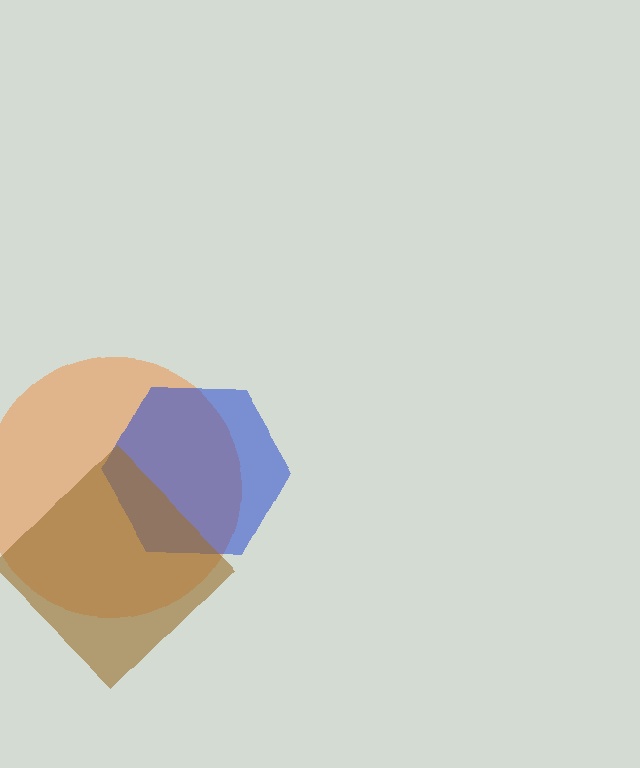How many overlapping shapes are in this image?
There are 3 overlapping shapes in the image.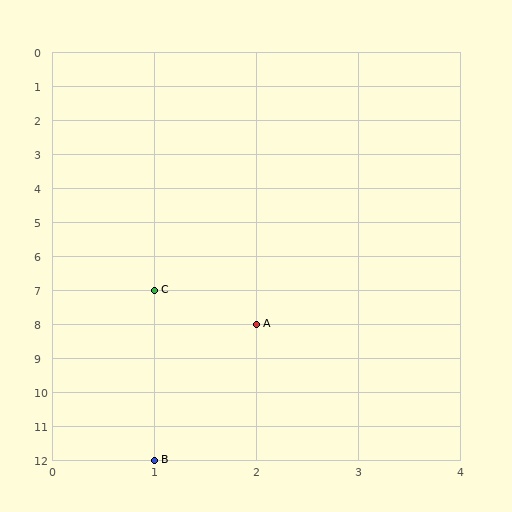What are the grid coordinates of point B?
Point B is at grid coordinates (1, 12).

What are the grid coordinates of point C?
Point C is at grid coordinates (1, 7).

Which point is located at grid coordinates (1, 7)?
Point C is at (1, 7).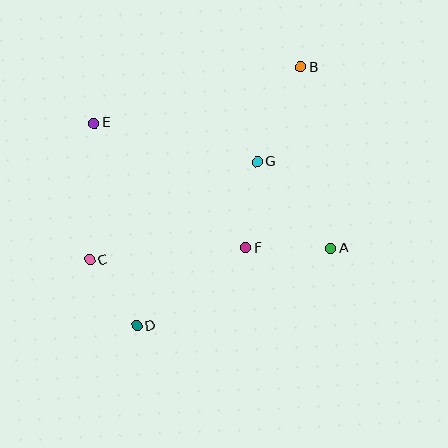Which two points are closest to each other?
Points C and D are closest to each other.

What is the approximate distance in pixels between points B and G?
The distance between B and G is approximately 104 pixels.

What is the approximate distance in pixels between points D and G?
The distance between D and G is approximately 203 pixels.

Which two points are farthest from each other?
Points B and D are farthest from each other.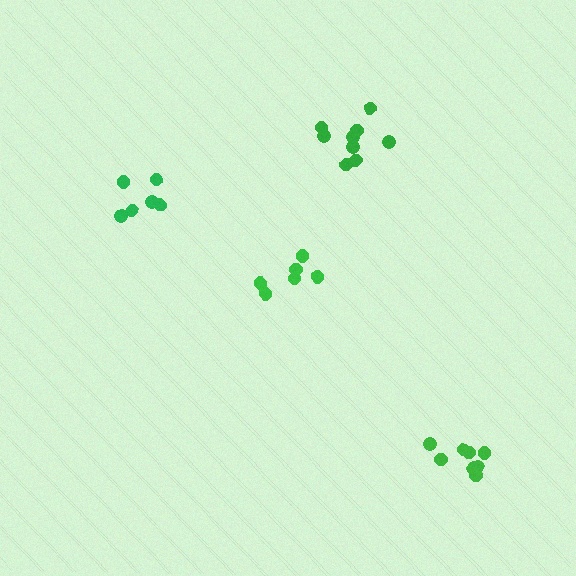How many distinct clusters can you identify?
There are 4 distinct clusters.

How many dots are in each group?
Group 1: 6 dots, Group 2: 6 dots, Group 3: 8 dots, Group 4: 9 dots (29 total).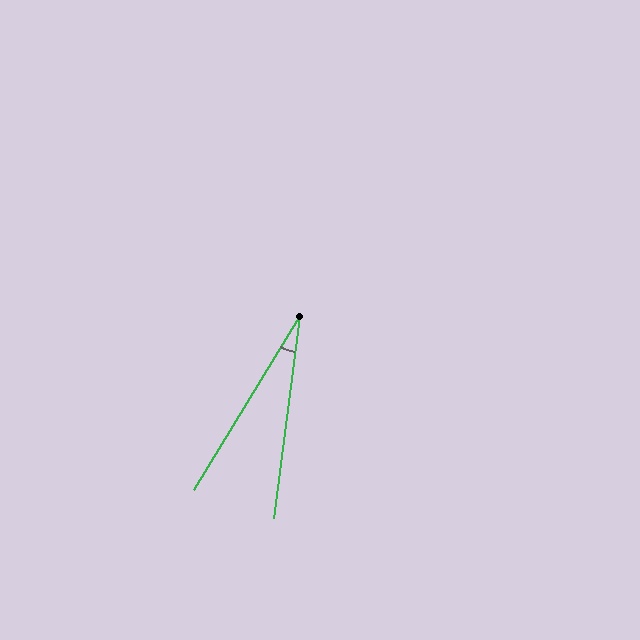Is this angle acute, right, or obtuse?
It is acute.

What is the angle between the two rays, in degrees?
Approximately 24 degrees.